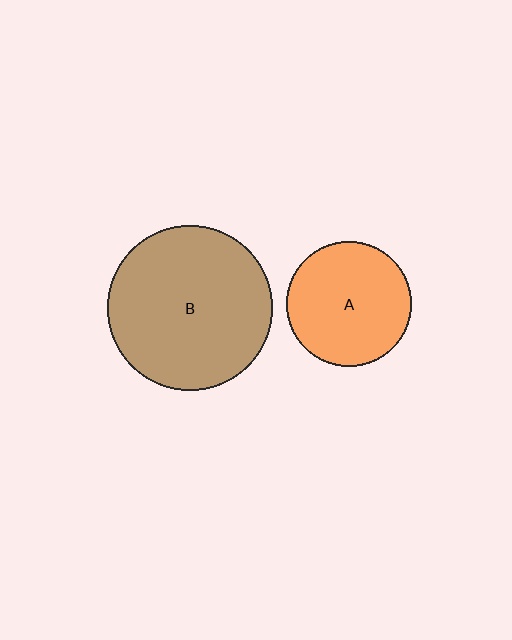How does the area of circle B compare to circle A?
Approximately 1.8 times.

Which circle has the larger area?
Circle B (brown).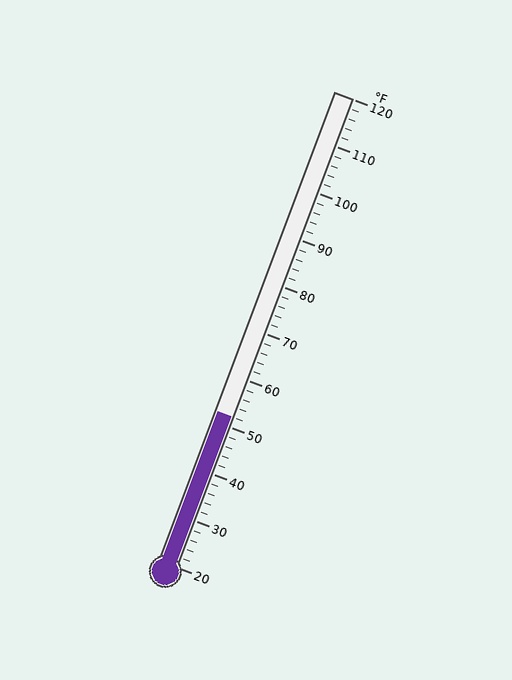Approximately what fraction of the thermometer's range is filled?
The thermometer is filled to approximately 30% of its range.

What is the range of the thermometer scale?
The thermometer scale ranges from 20°F to 120°F.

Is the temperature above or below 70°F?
The temperature is below 70°F.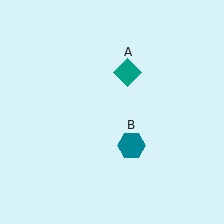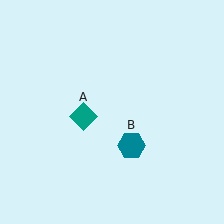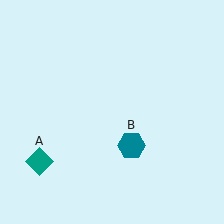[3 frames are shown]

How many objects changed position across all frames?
1 object changed position: teal diamond (object A).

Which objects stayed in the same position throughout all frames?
Teal hexagon (object B) remained stationary.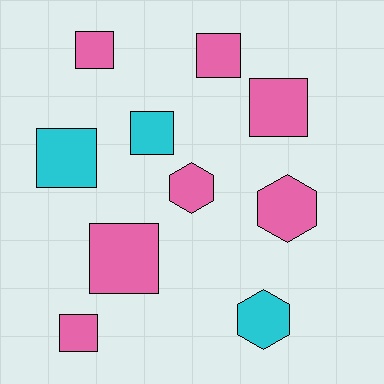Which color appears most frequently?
Pink, with 7 objects.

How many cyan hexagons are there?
There is 1 cyan hexagon.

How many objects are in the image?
There are 10 objects.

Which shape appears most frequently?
Square, with 7 objects.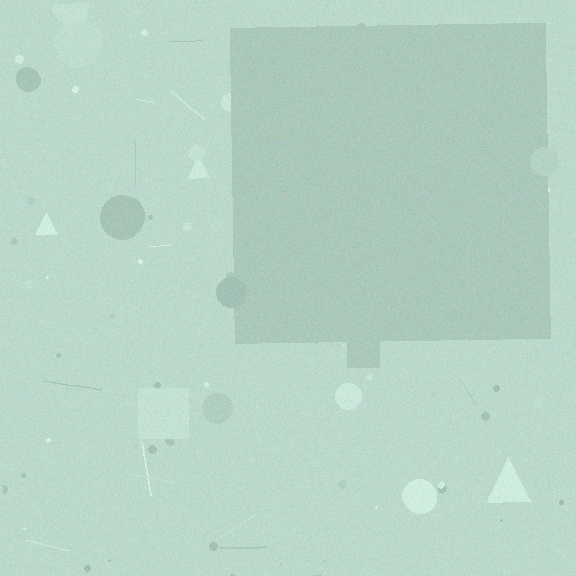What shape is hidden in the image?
A square is hidden in the image.